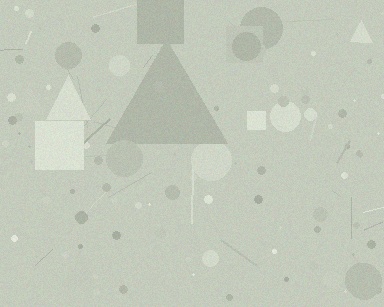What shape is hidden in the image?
A triangle is hidden in the image.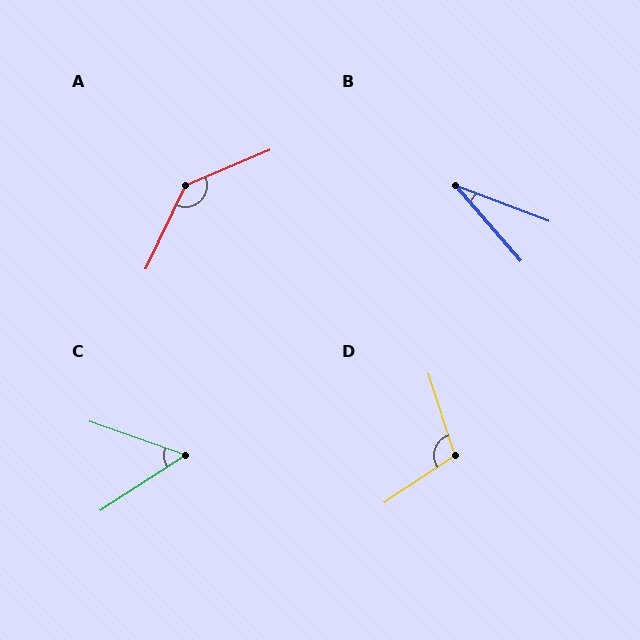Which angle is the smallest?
B, at approximately 28 degrees.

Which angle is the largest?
A, at approximately 138 degrees.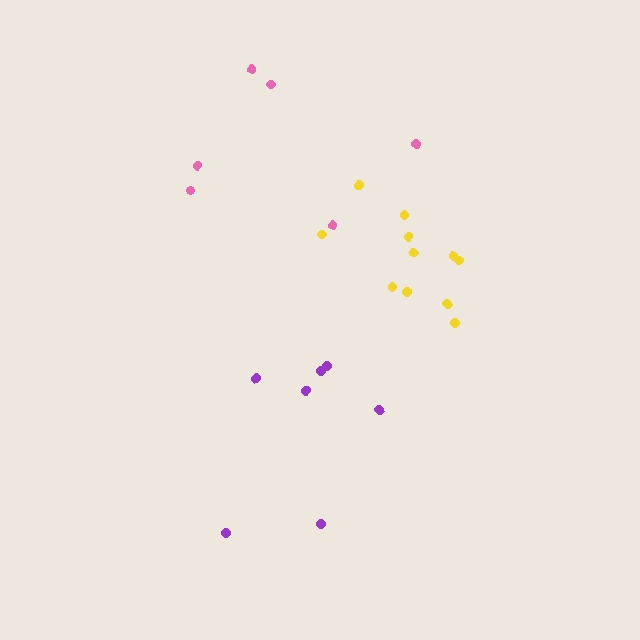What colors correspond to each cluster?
The clusters are colored: purple, pink, yellow.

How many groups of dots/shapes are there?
There are 3 groups.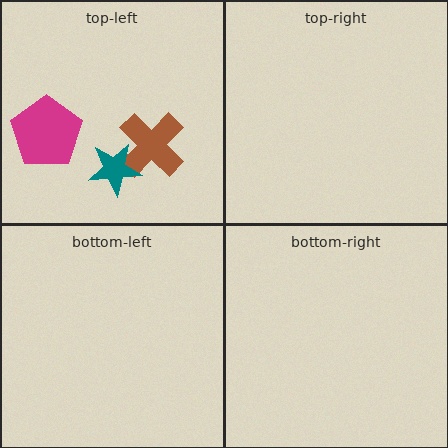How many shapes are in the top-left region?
3.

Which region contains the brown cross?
The top-left region.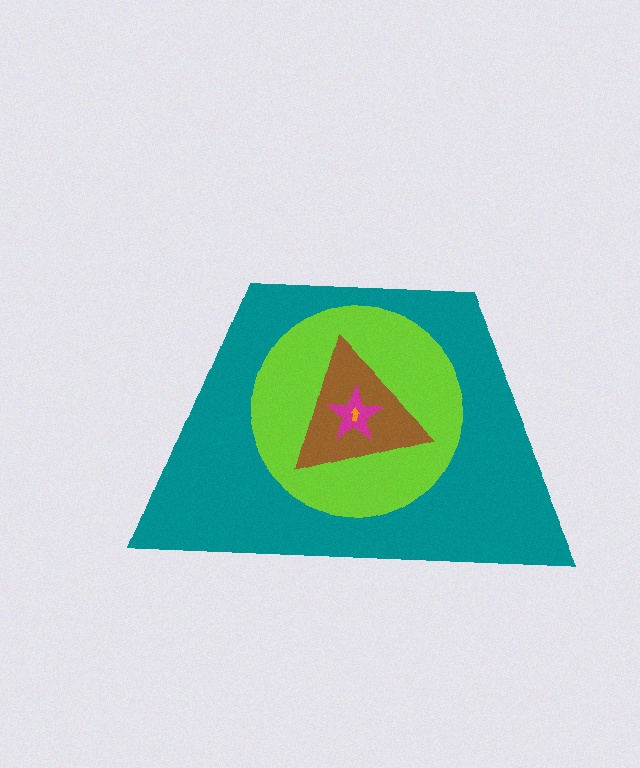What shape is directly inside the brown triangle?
The magenta star.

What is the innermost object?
The orange arrow.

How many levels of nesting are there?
5.